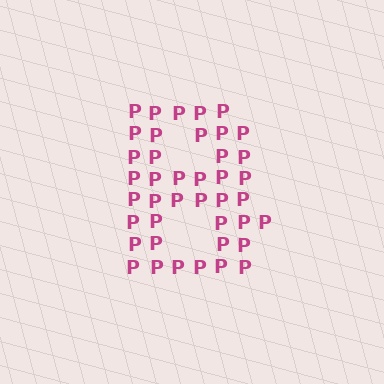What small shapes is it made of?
It is made of small letter P's.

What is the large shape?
The large shape is the letter B.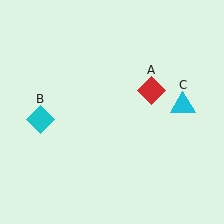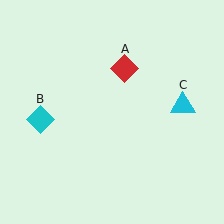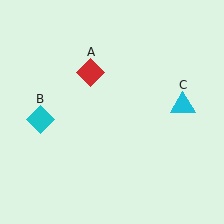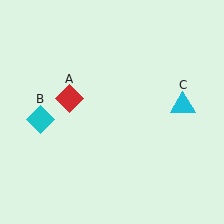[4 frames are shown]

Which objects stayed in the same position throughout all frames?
Cyan diamond (object B) and cyan triangle (object C) remained stationary.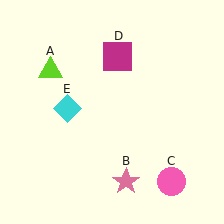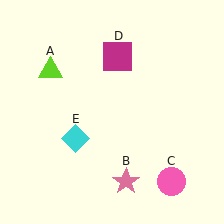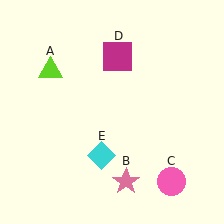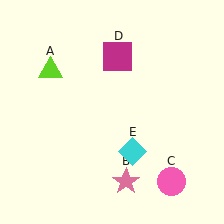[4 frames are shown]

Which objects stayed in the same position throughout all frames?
Lime triangle (object A) and pink star (object B) and pink circle (object C) and magenta square (object D) remained stationary.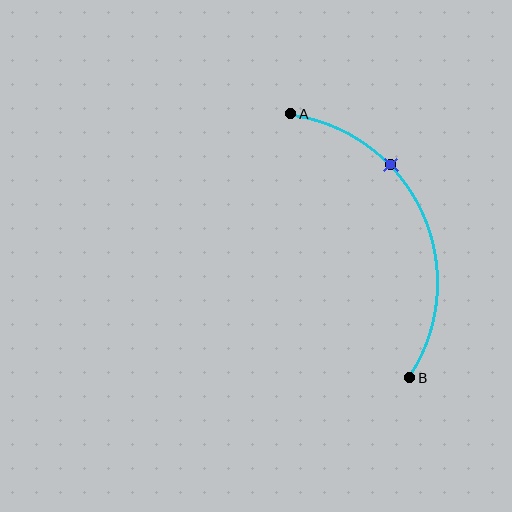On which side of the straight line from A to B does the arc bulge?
The arc bulges to the right of the straight line connecting A and B.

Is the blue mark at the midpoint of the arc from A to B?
No. The blue mark lies on the arc but is closer to endpoint A. The arc midpoint would be at the point on the curve equidistant along the arc from both A and B.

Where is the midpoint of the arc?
The arc midpoint is the point on the curve farthest from the straight line joining A and B. It sits to the right of that line.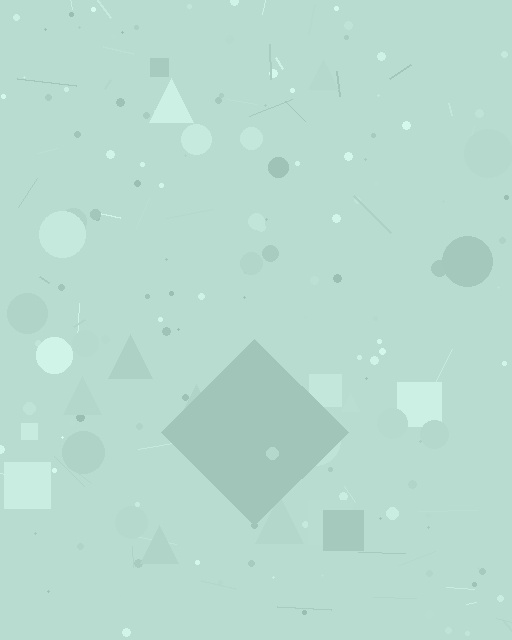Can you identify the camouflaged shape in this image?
The camouflaged shape is a diamond.